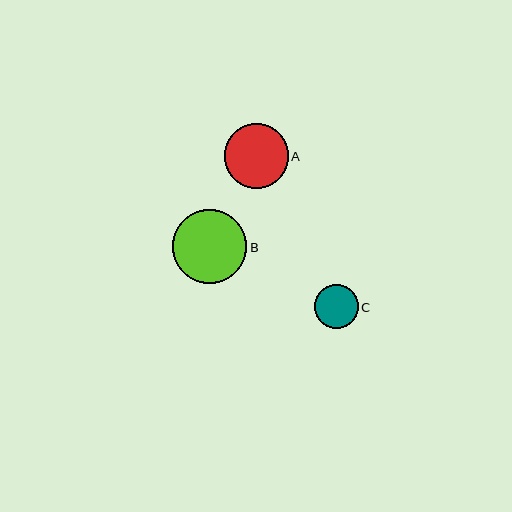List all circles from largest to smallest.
From largest to smallest: B, A, C.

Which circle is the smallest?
Circle C is the smallest with a size of approximately 44 pixels.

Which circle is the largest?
Circle B is the largest with a size of approximately 74 pixels.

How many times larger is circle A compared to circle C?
Circle A is approximately 1.5 times the size of circle C.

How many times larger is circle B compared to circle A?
Circle B is approximately 1.2 times the size of circle A.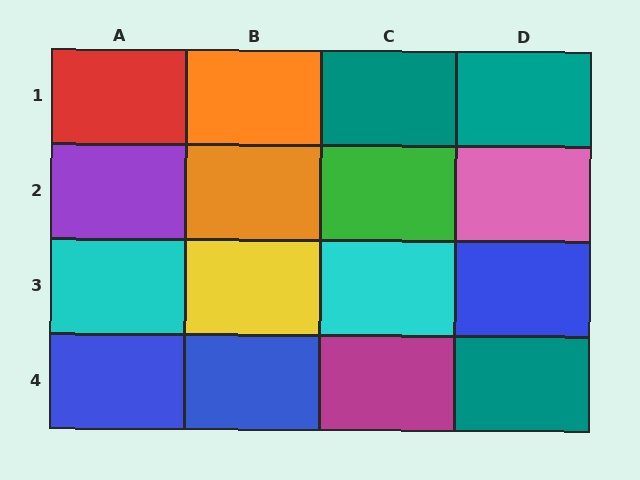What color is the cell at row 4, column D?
Teal.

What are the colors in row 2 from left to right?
Purple, orange, green, pink.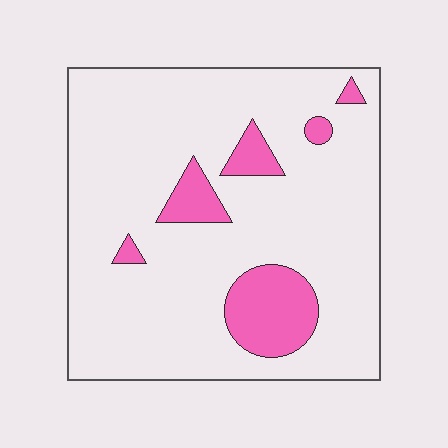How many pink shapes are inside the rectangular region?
6.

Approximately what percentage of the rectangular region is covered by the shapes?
Approximately 15%.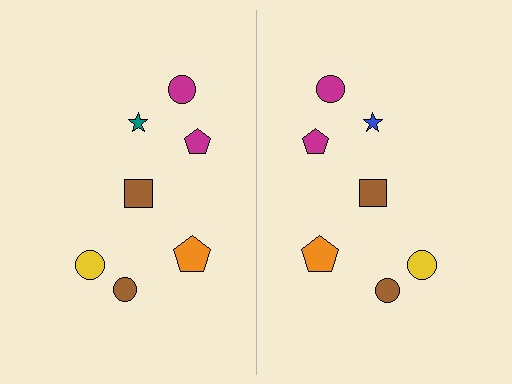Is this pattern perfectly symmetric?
No, the pattern is not perfectly symmetric. The blue star on the right side breaks the symmetry — its mirror counterpart is teal.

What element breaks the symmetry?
The blue star on the right side breaks the symmetry — its mirror counterpart is teal.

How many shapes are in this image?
There are 14 shapes in this image.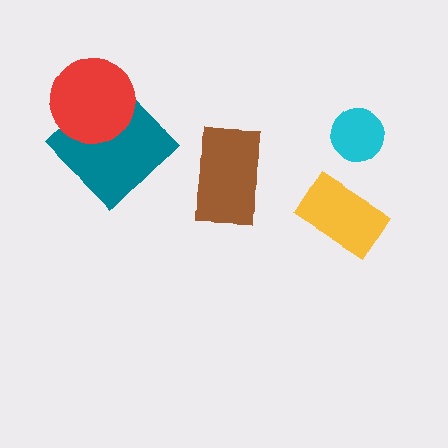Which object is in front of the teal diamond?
The red circle is in front of the teal diamond.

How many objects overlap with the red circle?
1 object overlaps with the red circle.